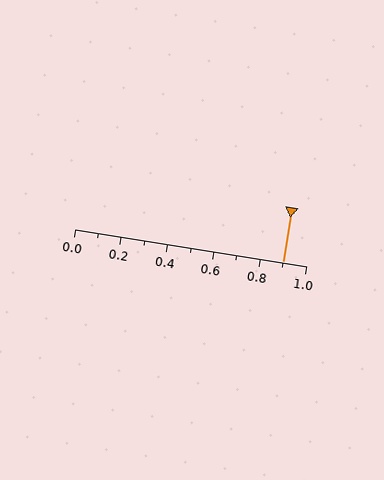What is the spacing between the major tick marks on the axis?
The major ticks are spaced 0.2 apart.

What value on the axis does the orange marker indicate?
The marker indicates approximately 0.9.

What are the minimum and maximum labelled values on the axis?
The axis runs from 0.0 to 1.0.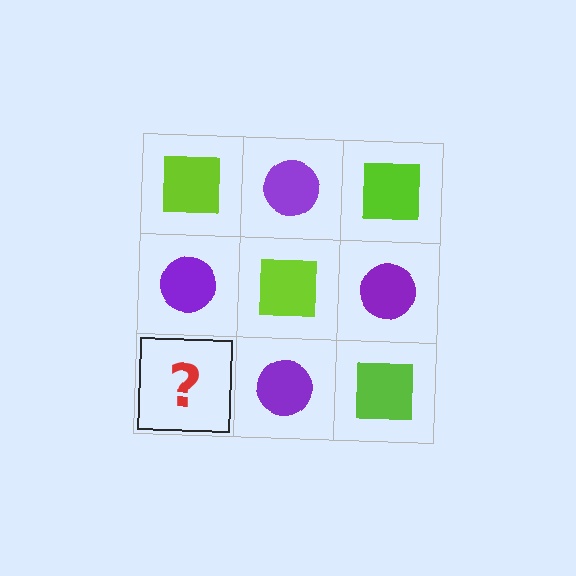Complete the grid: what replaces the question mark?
The question mark should be replaced with a lime square.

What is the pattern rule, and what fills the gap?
The rule is that it alternates lime square and purple circle in a checkerboard pattern. The gap should be filled with a lime square.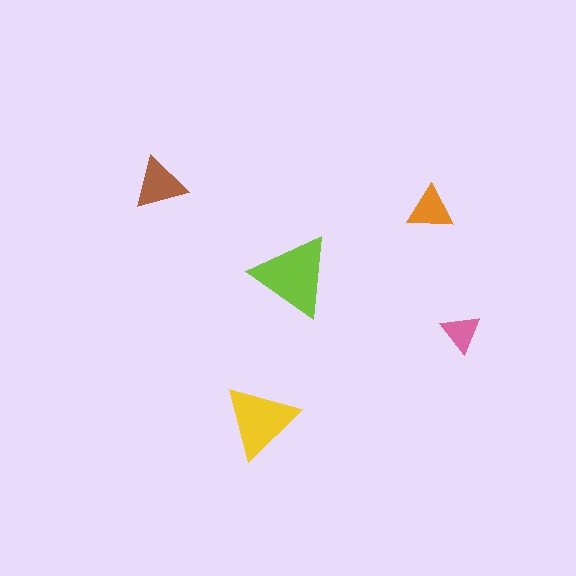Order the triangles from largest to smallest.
the lime one, the yellow one, the brown one, the orange one, the pink one.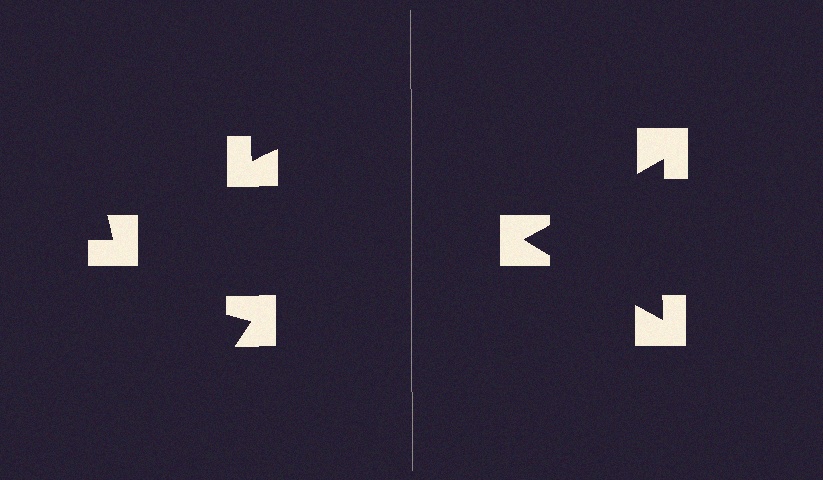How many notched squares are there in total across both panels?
6 — 3 on each side.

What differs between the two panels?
The notched squares are positioned identically on both sides; only the wedge orientations differ. On the right they align to a triangle; on the left they are misaligned.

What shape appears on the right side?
An illusory triangle.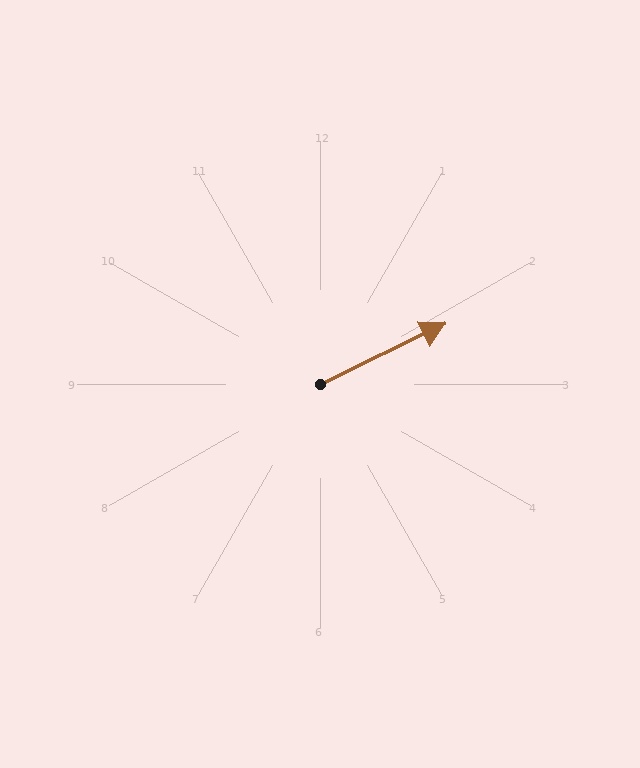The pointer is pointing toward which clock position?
Roughly 2 o'clock.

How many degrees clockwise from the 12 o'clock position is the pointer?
Approximately 64 degrees.